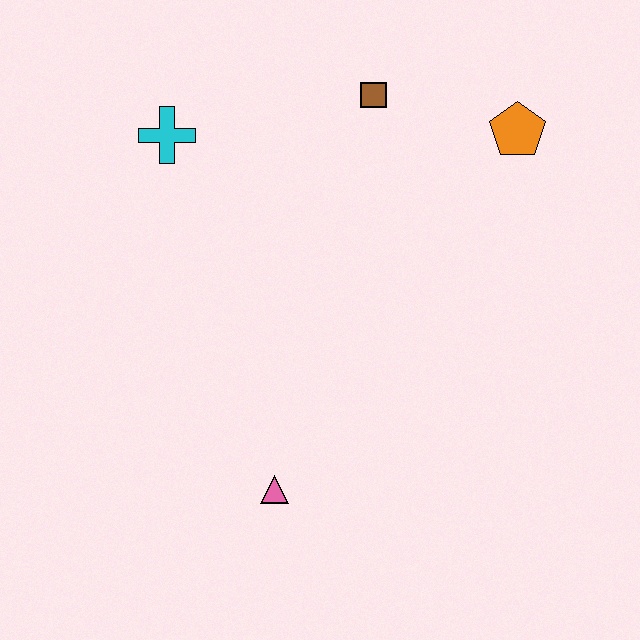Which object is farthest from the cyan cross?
The pink triangle is farthest from the cyan cross.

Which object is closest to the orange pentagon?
The brown square is closest to the orange pentagon.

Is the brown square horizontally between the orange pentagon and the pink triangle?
Yes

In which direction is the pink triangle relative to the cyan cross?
The pink triangle is below the cyan cross.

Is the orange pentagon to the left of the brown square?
No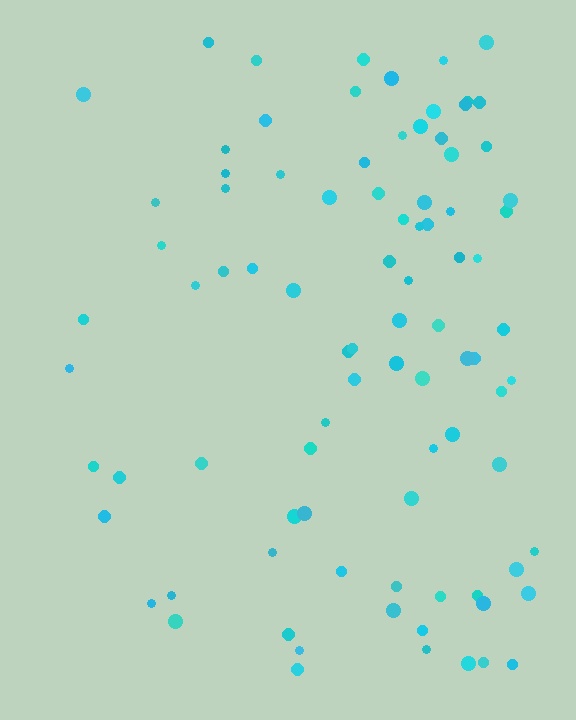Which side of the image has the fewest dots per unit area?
The left.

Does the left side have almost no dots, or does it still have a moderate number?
Still a moderate number, just noticeably fewer than the right.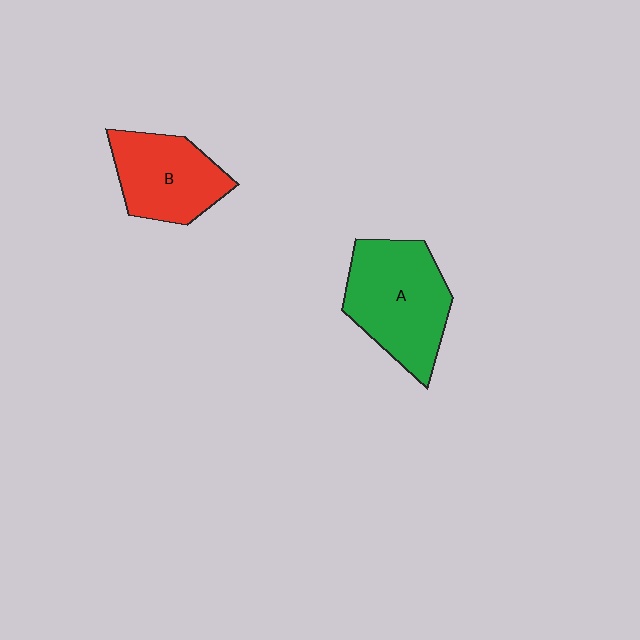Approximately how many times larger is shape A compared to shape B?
Approximately 1.3 times.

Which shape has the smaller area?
Shape B (red).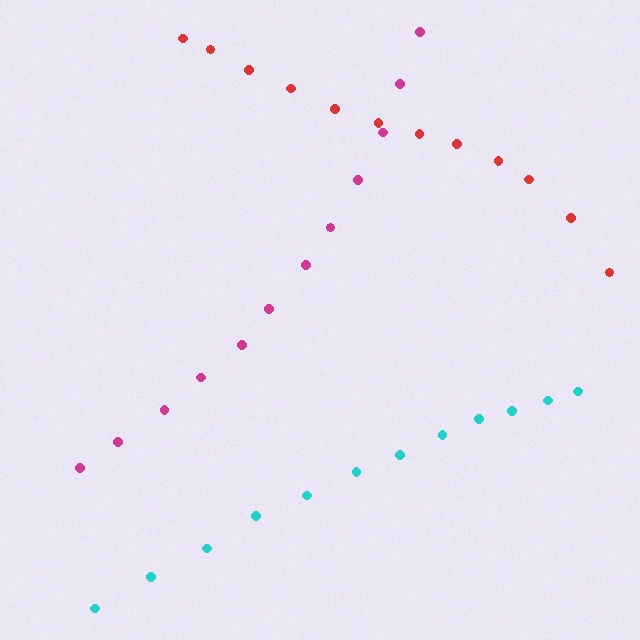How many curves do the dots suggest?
There are 3 distinct paths.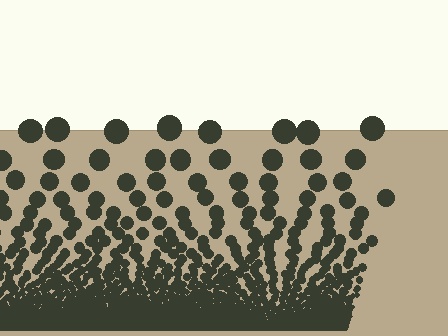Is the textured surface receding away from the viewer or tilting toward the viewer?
The surface appears to tilt toward the viewer. Texture elements get larger and sparser toward the top.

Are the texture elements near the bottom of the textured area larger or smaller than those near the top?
Smaller. The gradient is inverted — elements near the bottom are smaller and denser.